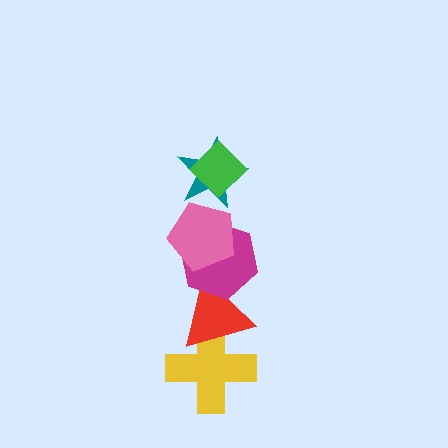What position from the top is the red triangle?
The red triangle is 5th from the top.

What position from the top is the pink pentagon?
The pink pentagon is 3rd from the top.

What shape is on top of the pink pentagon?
The teal star is on top of the pink pentagon.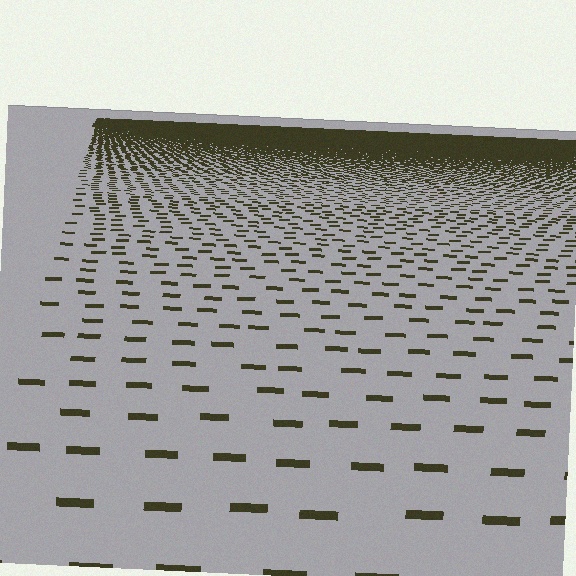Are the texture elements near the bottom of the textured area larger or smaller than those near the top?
Larger. Near the bottom, elements are closer to the viewer and appear at a bigger on-screen size.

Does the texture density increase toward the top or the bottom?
Density increases toward the top.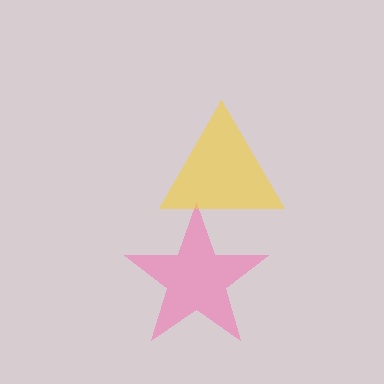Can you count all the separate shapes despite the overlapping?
Yes, there are 2 separate shapes.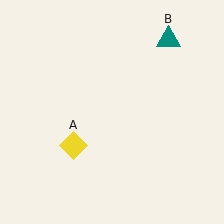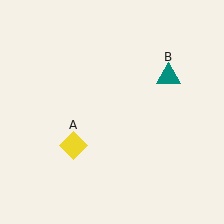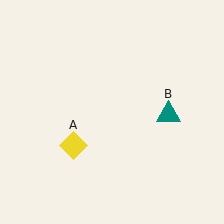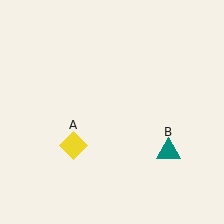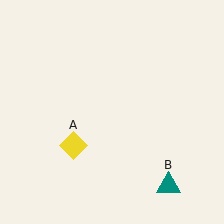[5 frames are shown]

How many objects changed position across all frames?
1 object changed position: teal triangle (object B).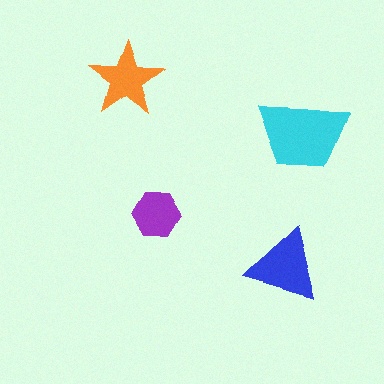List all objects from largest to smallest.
The cyan trapezoid, the blue triangle, the orange star, the purple hexagon.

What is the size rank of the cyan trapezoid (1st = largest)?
1st.